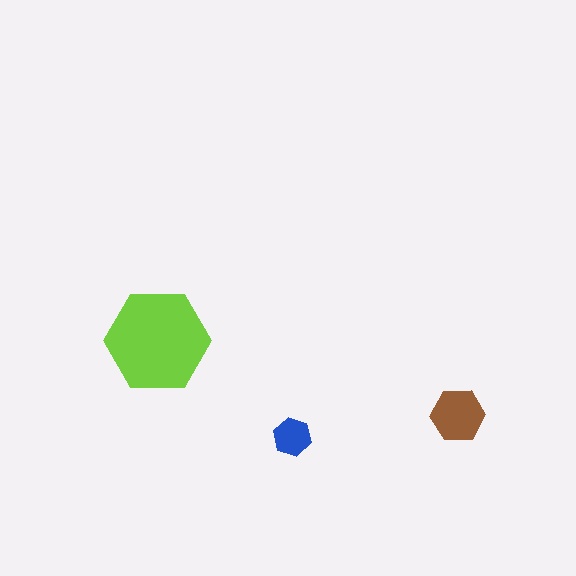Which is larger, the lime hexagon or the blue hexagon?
The lime one.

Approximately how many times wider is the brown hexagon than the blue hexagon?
About 1.5 times wider.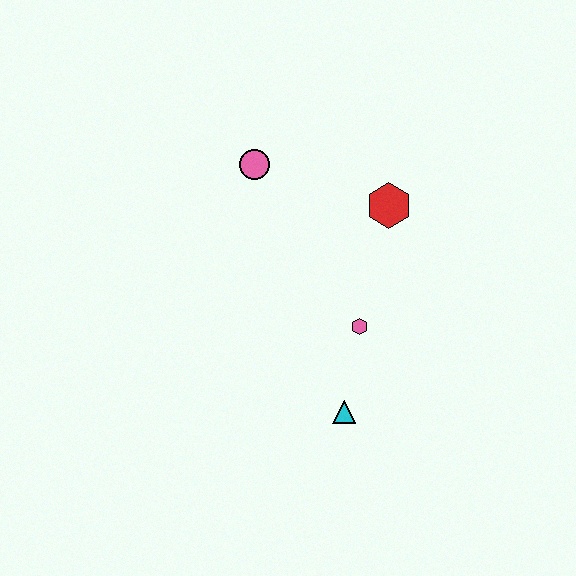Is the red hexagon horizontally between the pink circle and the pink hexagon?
No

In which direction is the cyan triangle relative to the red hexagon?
The cyan triangle is below the red hexagon.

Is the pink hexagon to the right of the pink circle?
Yes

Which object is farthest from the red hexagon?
The cyan triangle is farthest from the red hexagon.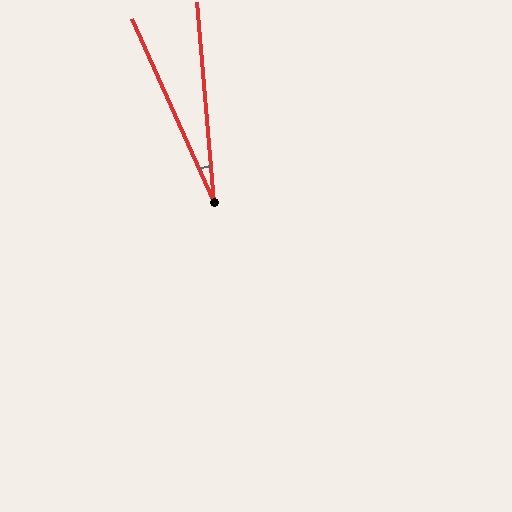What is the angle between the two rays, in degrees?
Approximately 19 degrees.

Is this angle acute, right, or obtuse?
It is acute.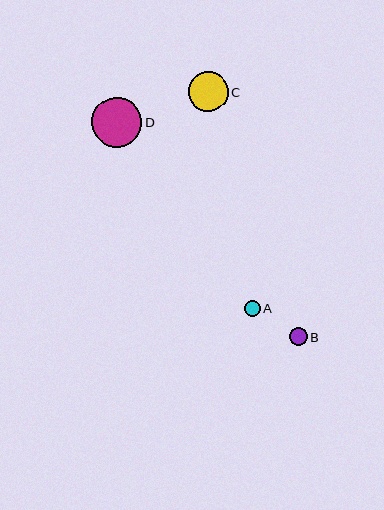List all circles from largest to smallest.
From largest to smallest: D, C, B, A.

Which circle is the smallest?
Circle A is the smallest with a size of approximately 16 pixels.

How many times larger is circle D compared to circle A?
Circle D is approximately 3.2 times the size of circle A.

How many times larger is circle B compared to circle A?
Circle B is approximately 1.1 times the size of circle A.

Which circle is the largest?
Circle D is the largest with a size of approximately 50 pixels.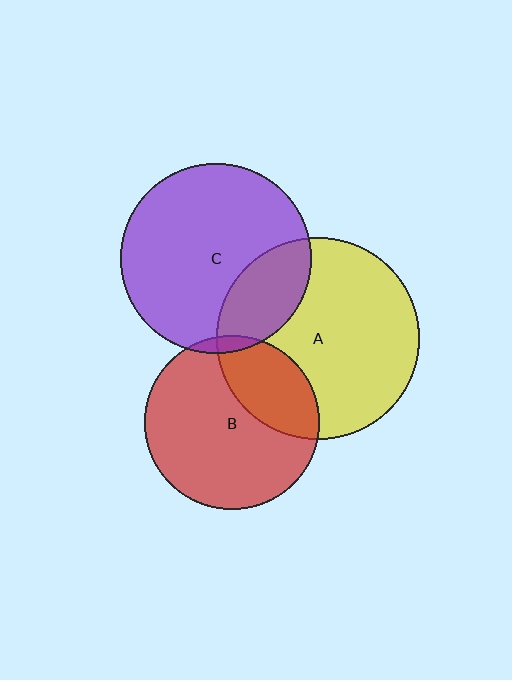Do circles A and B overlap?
Yes.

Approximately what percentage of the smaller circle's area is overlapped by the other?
Approximately 30%.